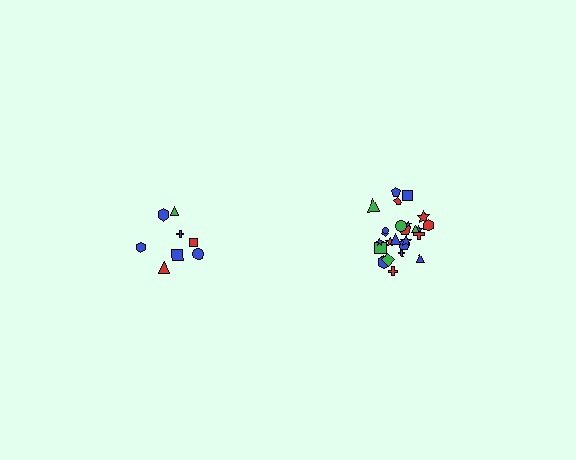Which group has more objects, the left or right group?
The right group.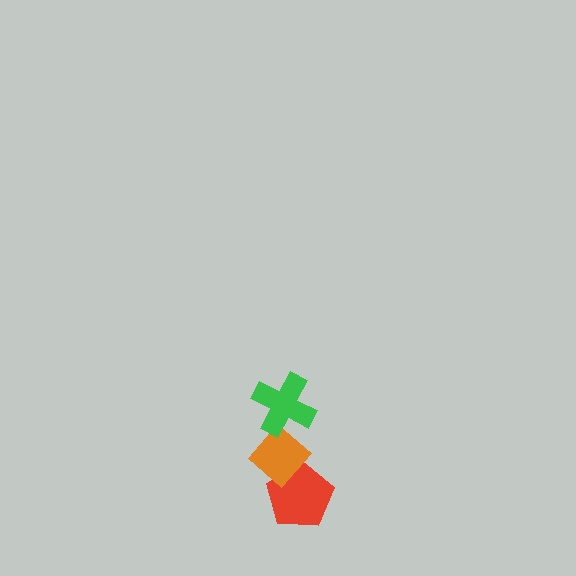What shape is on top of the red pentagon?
The orange diamond is on top of the red pentagon.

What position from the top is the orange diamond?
The orange diamond is 2nd from the top.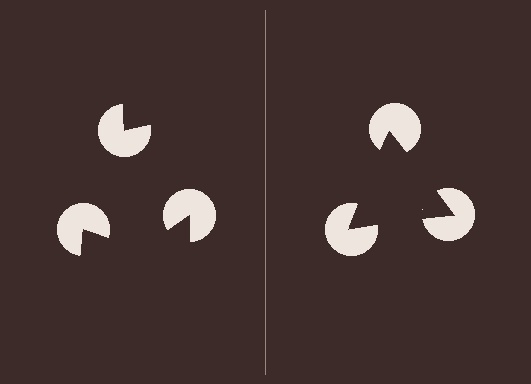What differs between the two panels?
The pac-man discs are positioned identically on both sides; only the wedge orientations differ. On the right they align to a triangle; on the left they are misaligned.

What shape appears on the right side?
An illusory triangle.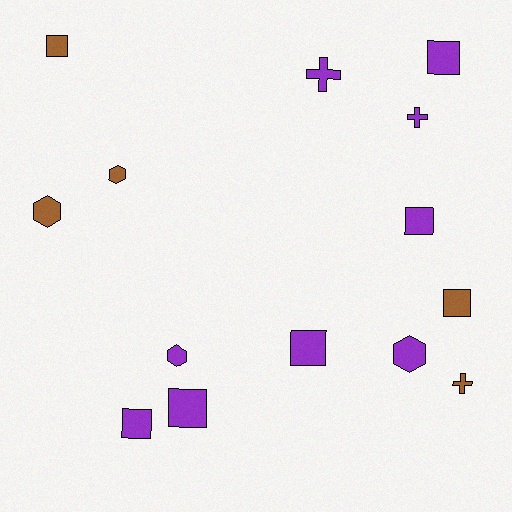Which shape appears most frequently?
Square, with 7 objects.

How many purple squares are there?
There are 5 purple squares.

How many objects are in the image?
There are 14 objects.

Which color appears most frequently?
Purple, with 9 objects.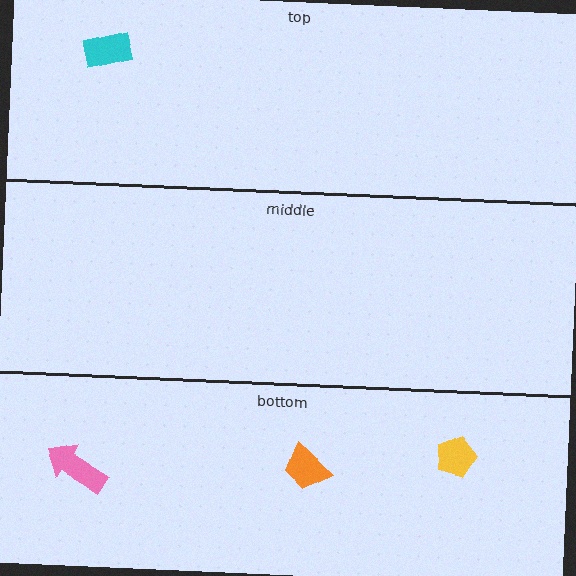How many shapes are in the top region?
1.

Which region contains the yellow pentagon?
The bottom region.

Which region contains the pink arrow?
The bottom region.